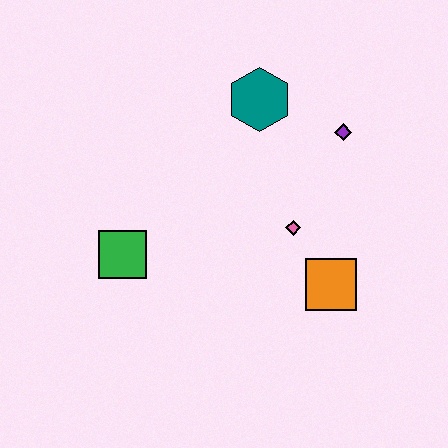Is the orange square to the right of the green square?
Yes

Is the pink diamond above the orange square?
Yes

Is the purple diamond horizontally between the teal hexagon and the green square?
No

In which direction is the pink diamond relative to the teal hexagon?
The pink diamond is below the teal hexagon.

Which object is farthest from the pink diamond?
The green square is farthest from the pink diamond.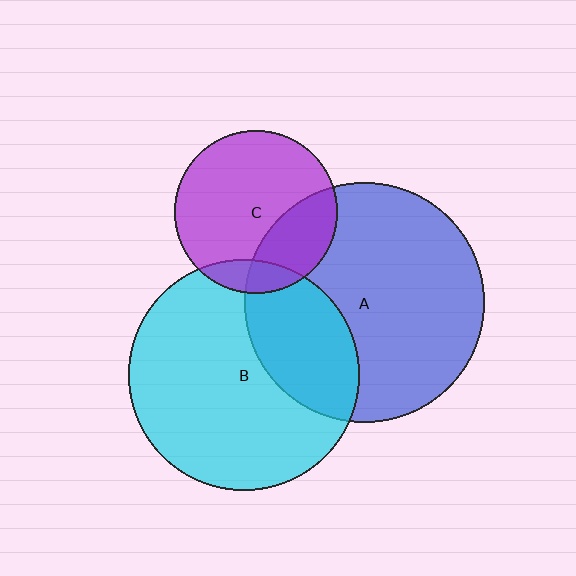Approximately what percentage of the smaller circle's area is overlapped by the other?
Approximately 30%.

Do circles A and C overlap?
Yes.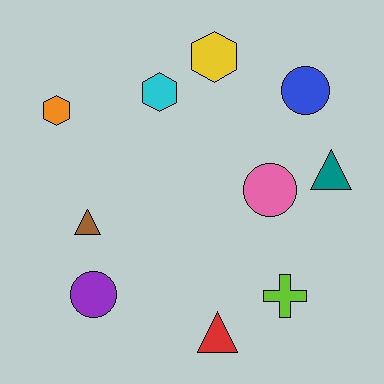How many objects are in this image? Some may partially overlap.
There are 10 objects.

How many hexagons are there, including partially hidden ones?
There are 3 hexagons.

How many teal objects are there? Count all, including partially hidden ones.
There is 1 teal object.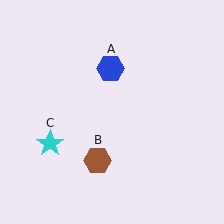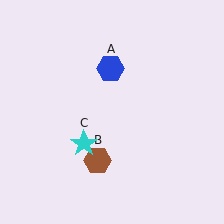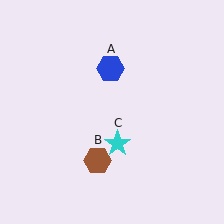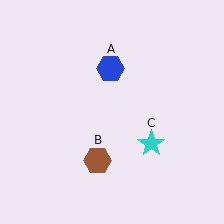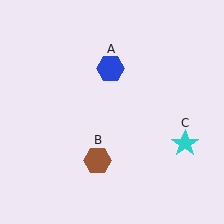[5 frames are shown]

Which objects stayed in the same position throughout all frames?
Blue hexagon (object A) and brown hexagon (object B) remained stationary.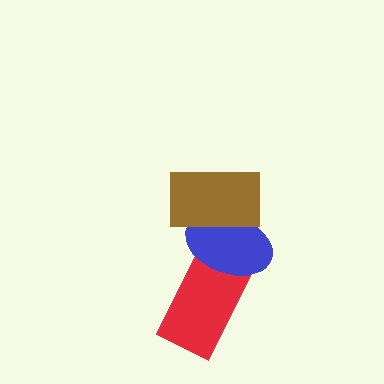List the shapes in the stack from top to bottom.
From top to bottom: the brown rectangle, the blue ellipse, the red rectangle.